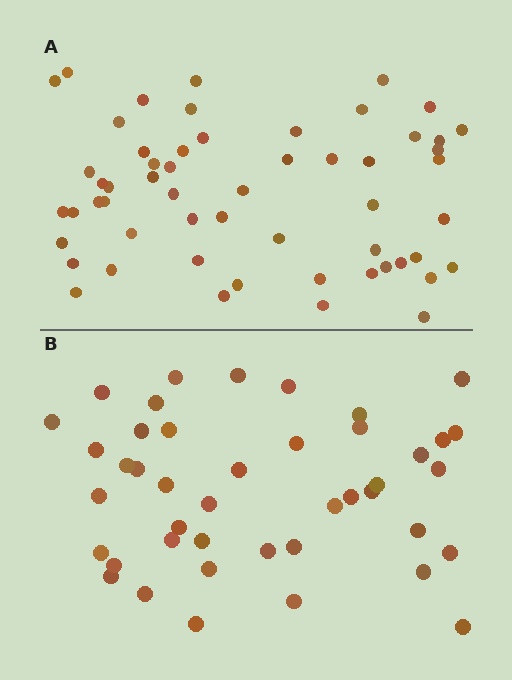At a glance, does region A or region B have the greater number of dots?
Region A (the top region) has more dots.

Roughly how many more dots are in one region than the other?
Region A has approximately 15 more dots than region B.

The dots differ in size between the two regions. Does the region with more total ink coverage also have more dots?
No. Region B has more total ink coverage because its dots are larger, but region A actually contains more individual dots. Total area can be misleading — the number of items is what matters here.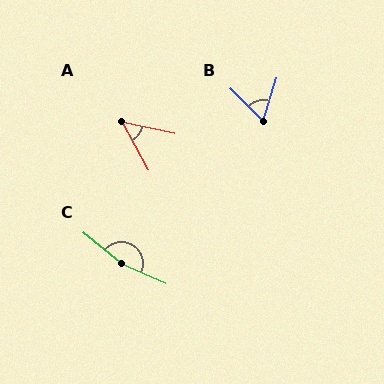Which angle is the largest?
C, at approximately 164 degrees.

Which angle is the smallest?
A, at approximately 49 degrees.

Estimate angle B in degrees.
Approximately 62 degrees.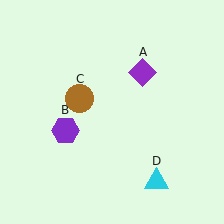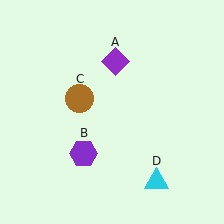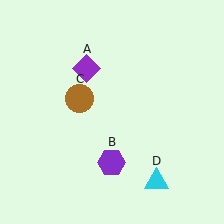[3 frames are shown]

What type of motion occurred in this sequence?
The purple diamond (object A), purple hexagon (object B) rotated counterclockwise around the center of the scene.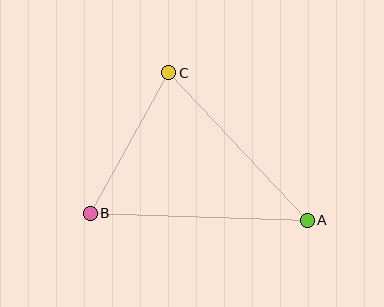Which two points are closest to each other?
Points B and C are closest to each other.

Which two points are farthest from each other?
Points A and B are farthest from each other.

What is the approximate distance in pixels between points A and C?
The distance between A and C is approximately 202 pixels.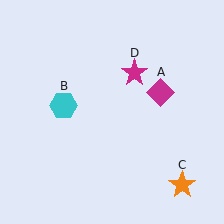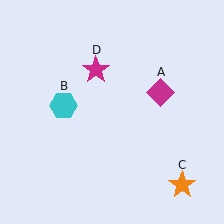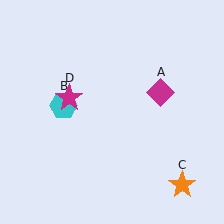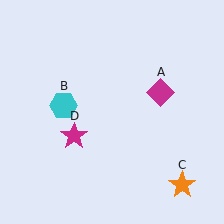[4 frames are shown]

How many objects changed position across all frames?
1 object changed position: magenta star (object D).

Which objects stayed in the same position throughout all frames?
Magenta diamond (object A) and cyan hexagon (object B) and orange star (object C) remained stationary.